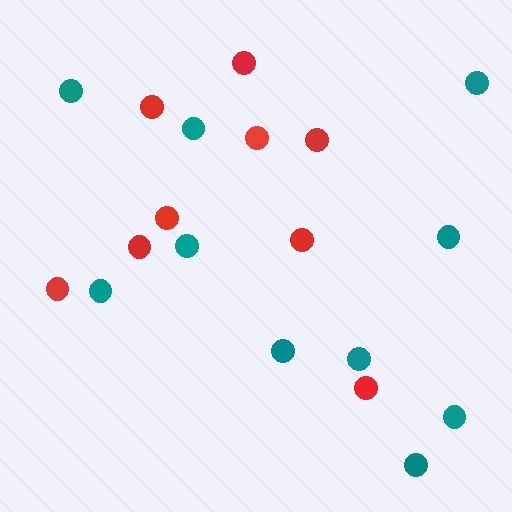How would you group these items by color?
There are 2 groups: one group of red circles (9) and one group of teal circles (10).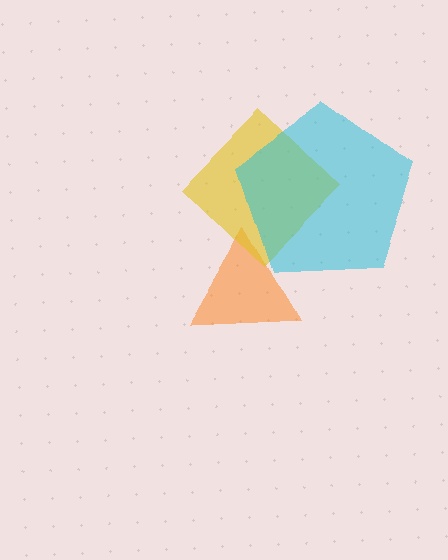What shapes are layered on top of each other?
The layered shapes are: an orange triangle, a yellow diamond, a cyan pentagon.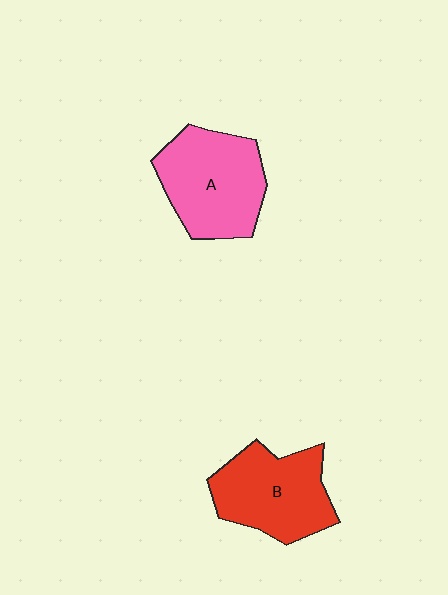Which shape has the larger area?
Shape A (pink).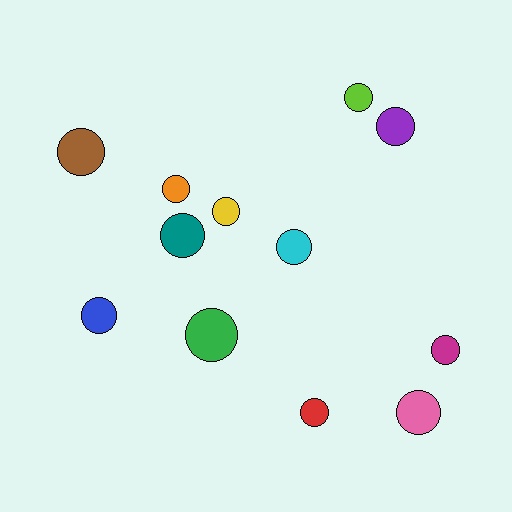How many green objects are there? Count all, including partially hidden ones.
There is 1 green object.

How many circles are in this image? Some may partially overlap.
There are 12 circles.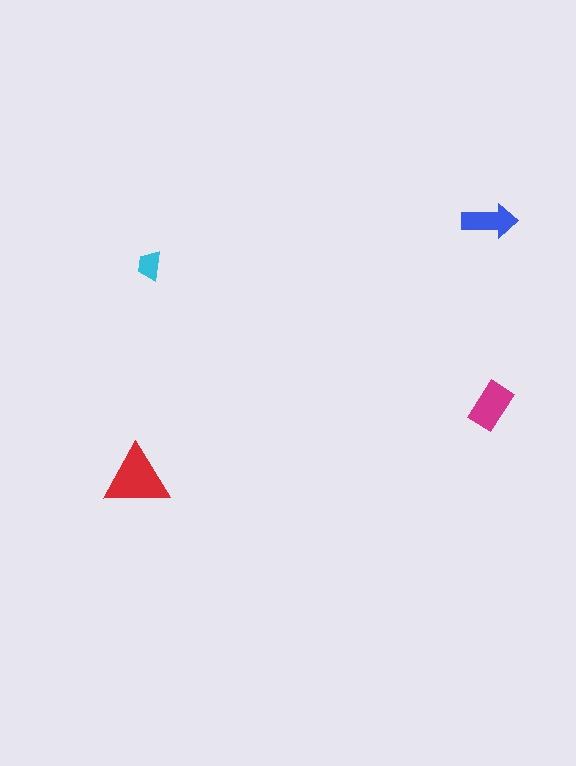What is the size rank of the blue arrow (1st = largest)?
3rd.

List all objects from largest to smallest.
The red triangle, the magenta rectangle, the blue arrow, the cyan trapezoid.